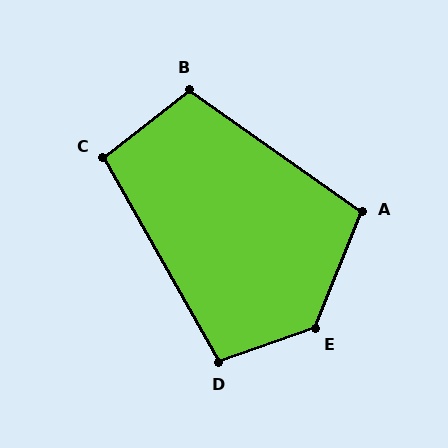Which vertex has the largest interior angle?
E, at approximately 131 degrees.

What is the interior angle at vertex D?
Approximately 100 degrees (obtuse).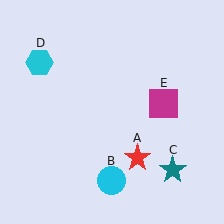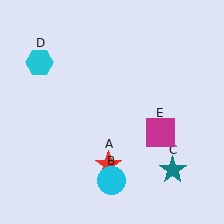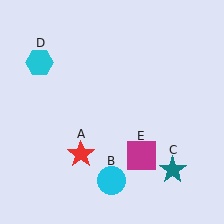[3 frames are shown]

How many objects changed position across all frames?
2 objects changed position: red star (object A), magenta square (object E).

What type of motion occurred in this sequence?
The red star (object A), magenta square (object E) rotated clockwise around the center of the scene.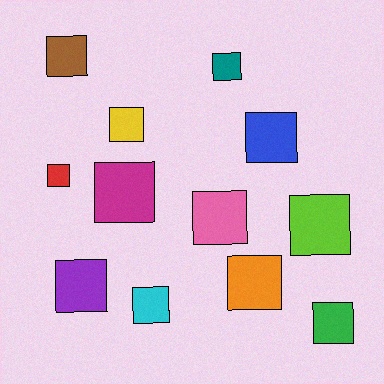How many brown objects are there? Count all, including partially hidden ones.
There is 1 brown object.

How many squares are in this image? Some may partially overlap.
There are 12 squares.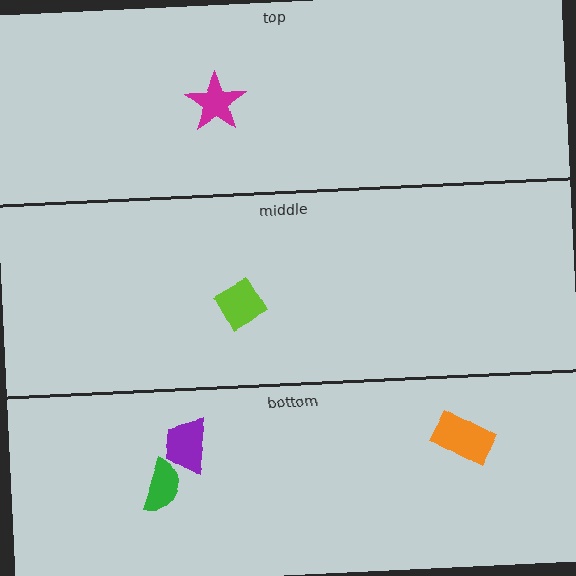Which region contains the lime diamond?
The middle region.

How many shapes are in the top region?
1.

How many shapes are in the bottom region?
3.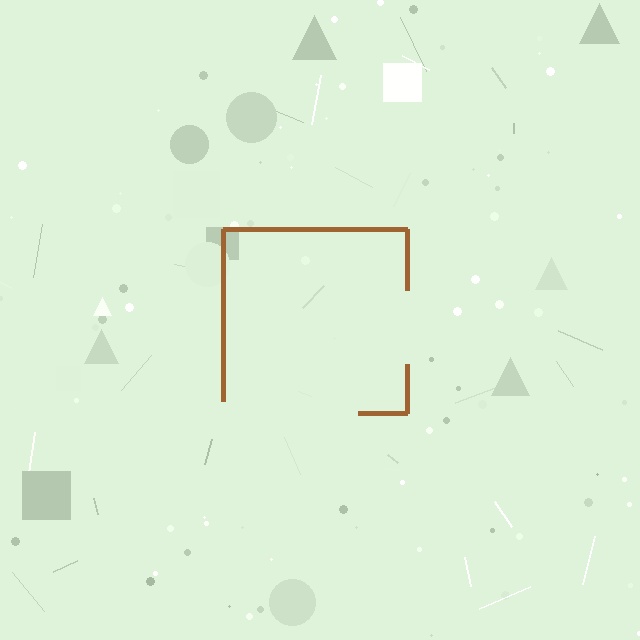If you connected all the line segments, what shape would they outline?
They would outline a square.